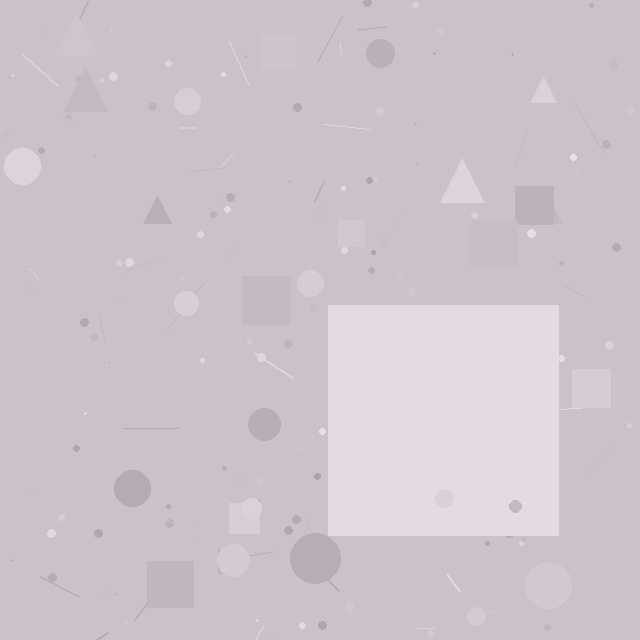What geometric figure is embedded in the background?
A square is embedded in the background.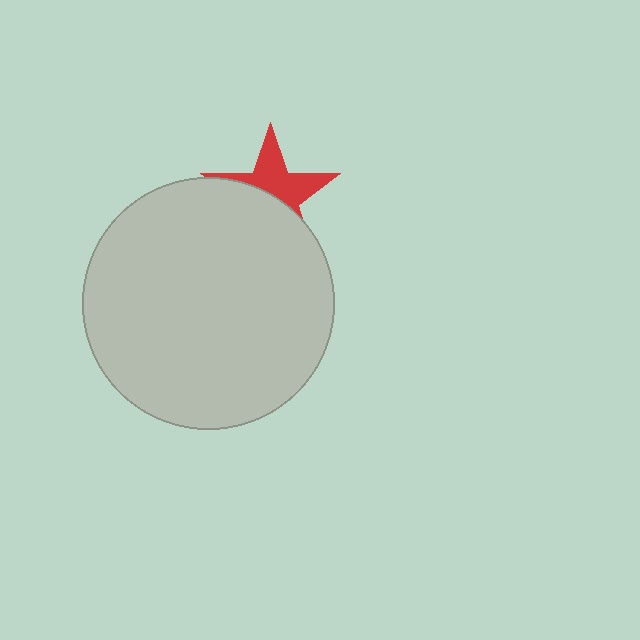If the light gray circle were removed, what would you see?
You would see the complete red star.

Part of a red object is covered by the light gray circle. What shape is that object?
It is a star.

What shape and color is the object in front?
The object in front is a light gray circle.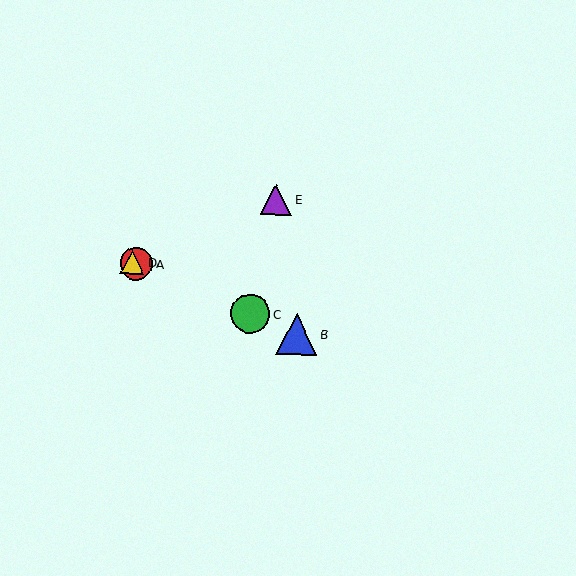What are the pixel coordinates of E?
Object E is at (276, 199).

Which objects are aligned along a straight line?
Objects A, B, C, D are aligned along a straight line.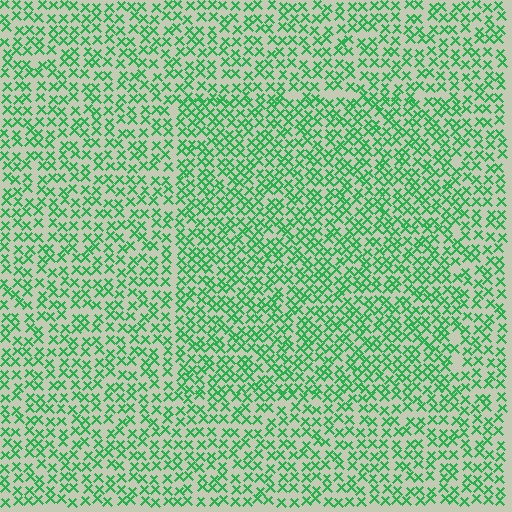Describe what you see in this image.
The image contains small green elements arranged at two different densities. A rectangle-shaped region is visible where the elements are more densely packed than the surrounding area.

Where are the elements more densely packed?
The elements are more densely packed inside the rectangle boundary.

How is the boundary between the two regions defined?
The boundary is defined by a change in element density (approximately 1.4x ratio). All elements are the same color, size, and shape.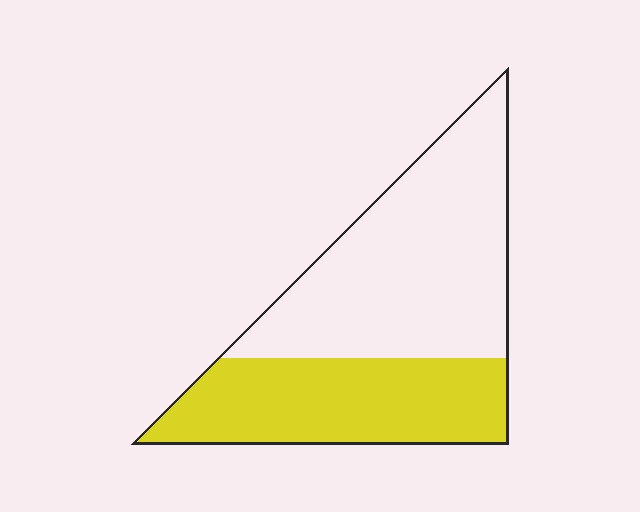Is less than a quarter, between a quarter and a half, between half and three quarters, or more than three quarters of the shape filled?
Between a quarter and a half.